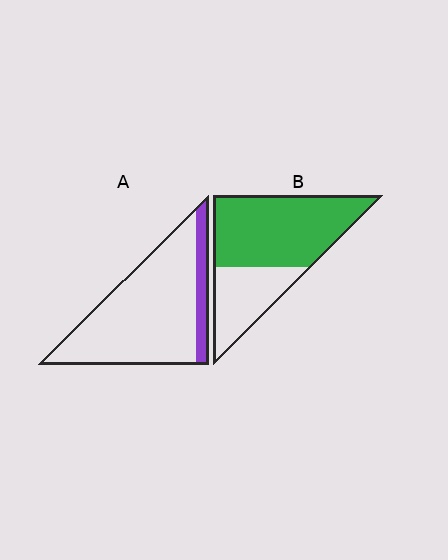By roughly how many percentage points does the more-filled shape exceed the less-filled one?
By roughly 50 percentage points (B over A).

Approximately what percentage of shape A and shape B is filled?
A is approximately 15% and B is approximately 65%.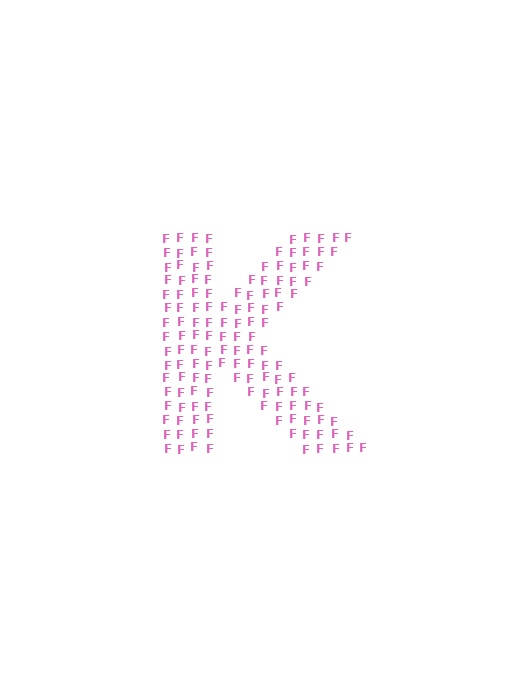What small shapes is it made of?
It is made of small letter F's.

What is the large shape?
The large shape is the letter K.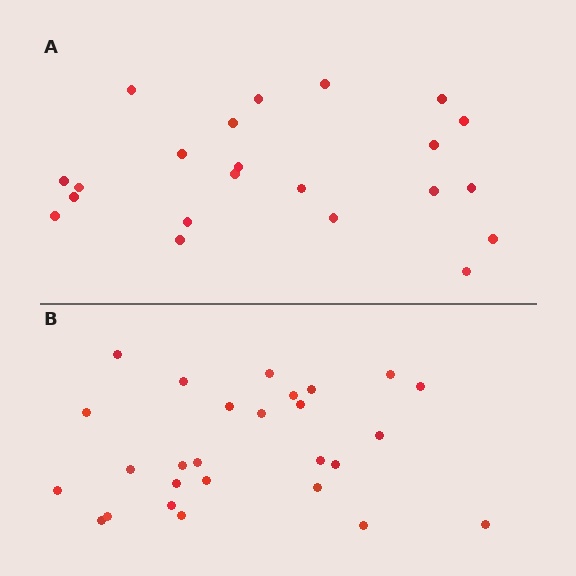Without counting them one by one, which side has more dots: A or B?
Region B (the bottom region) has more dots.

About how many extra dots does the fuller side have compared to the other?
Region B has about 5 more dots than region A.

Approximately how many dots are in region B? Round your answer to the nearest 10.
About 30 dots. (The exact count is 27, which rounds to 30.)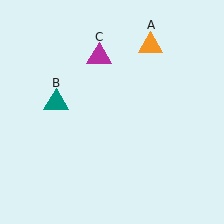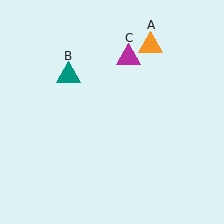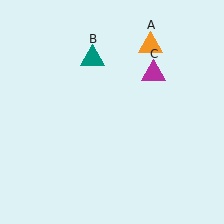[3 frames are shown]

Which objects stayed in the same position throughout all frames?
Orange triangle (object A) remained stationary.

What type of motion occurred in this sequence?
The teal triangle (object B), magenta triangle (object C) rotated clockwise around the center of the scene.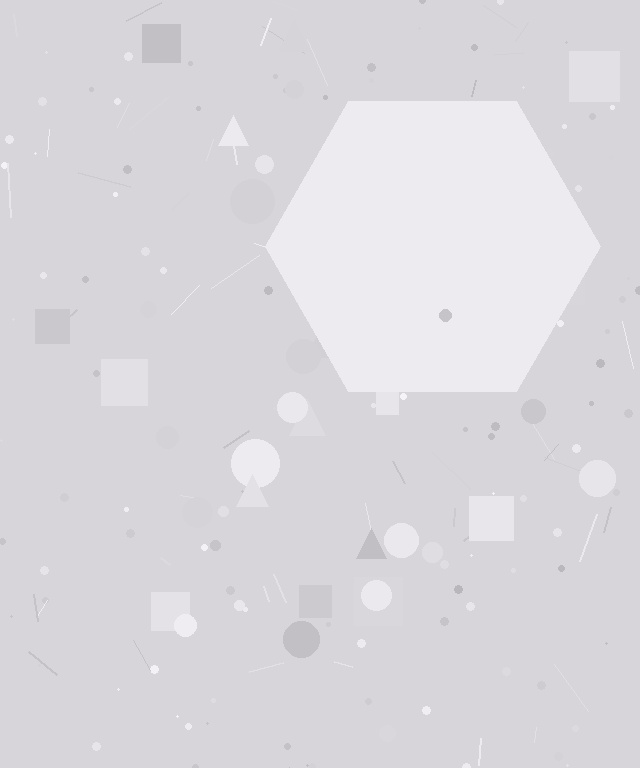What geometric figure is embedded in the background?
A hexagon is embedded in the background.